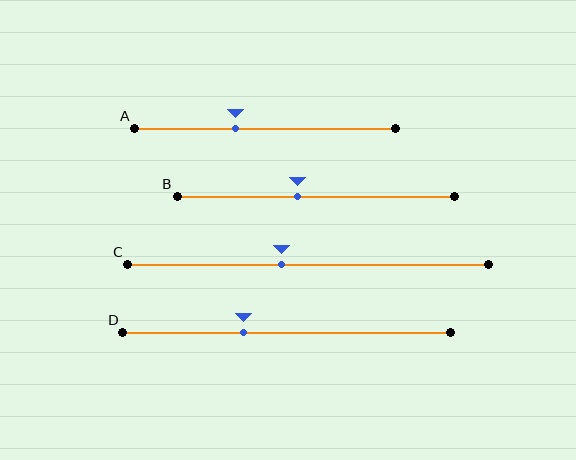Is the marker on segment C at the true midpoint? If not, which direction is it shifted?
No, the marker on segment C is shifted to the left by about 7% of the segment length.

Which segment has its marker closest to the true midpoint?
Segment B has its marker closest to the true midpoint.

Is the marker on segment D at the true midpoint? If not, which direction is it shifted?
No, the marker on segment D is shifted to the left by about 13% of the segment length.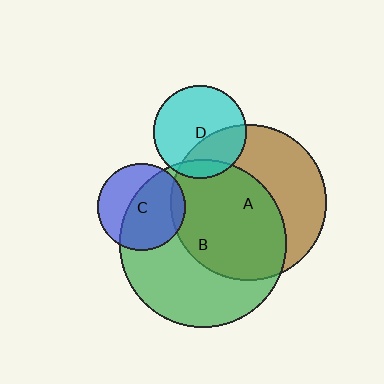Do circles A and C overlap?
Yes.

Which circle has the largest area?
Circle B (green).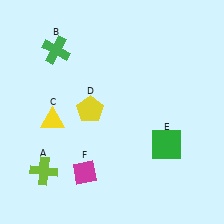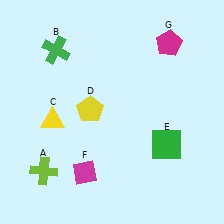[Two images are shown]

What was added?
A magenta pentagon (G) was added in Image 2.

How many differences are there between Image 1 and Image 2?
There is 1 difference between the two images.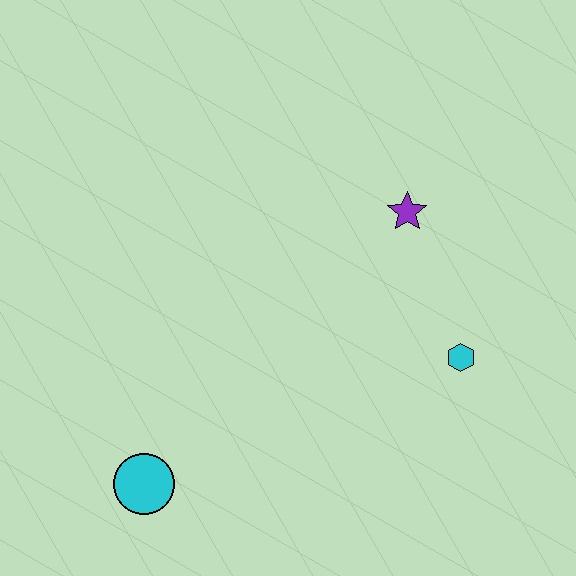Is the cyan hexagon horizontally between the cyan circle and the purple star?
No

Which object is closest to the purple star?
The cyan hexagon is closest to the purple star.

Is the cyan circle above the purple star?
No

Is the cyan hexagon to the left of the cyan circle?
No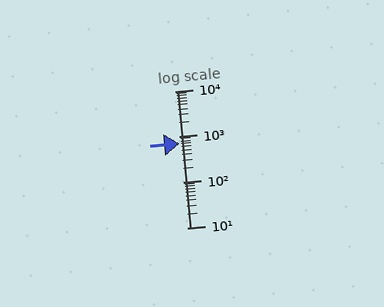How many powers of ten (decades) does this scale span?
The scale spans 3 decades, from 10 to 10000.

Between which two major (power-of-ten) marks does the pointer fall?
The pointer is between 100 and 1000.